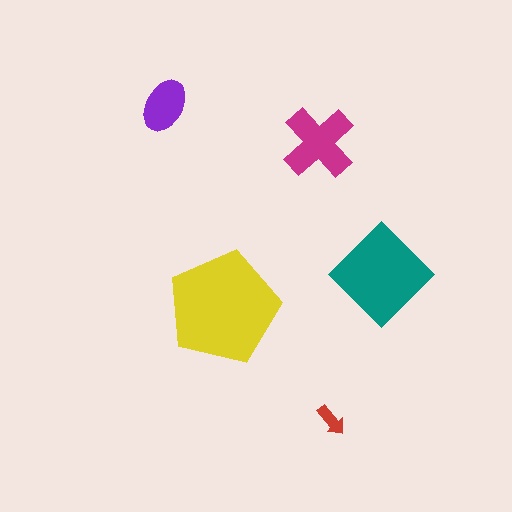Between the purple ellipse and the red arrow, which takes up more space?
The purple ellipse.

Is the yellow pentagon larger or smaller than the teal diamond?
Larger.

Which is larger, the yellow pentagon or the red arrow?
The yellow pentagon.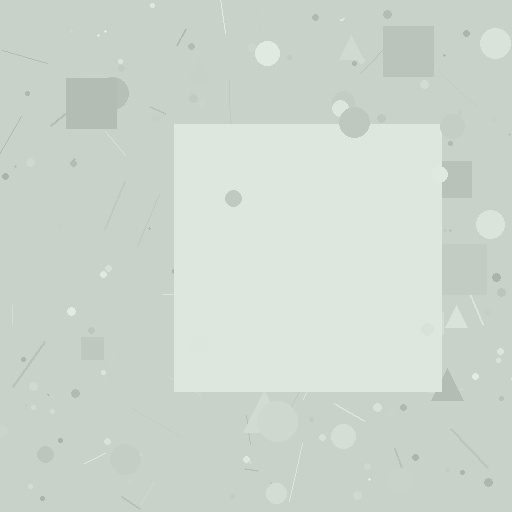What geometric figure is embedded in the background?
A square is embedded in the background.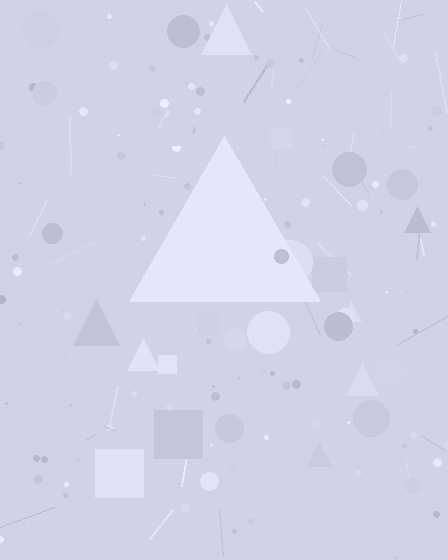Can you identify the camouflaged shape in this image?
The camouflaged shape is a triangle.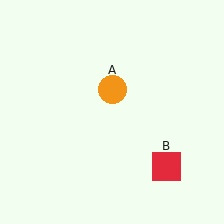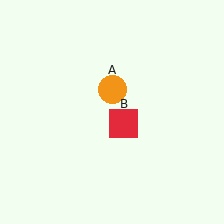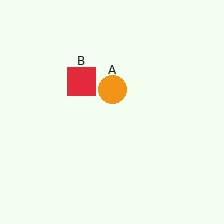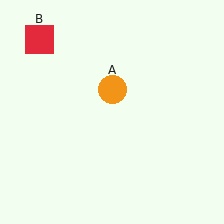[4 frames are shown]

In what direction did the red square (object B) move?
The red square (object B) moved up and to the left.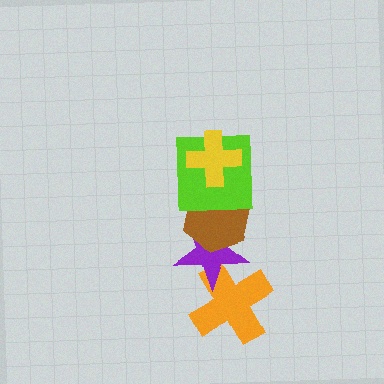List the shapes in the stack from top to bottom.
From top to bottom: the yellow cross, the lime square, the brown hexagon, the purple star, the orange cross.